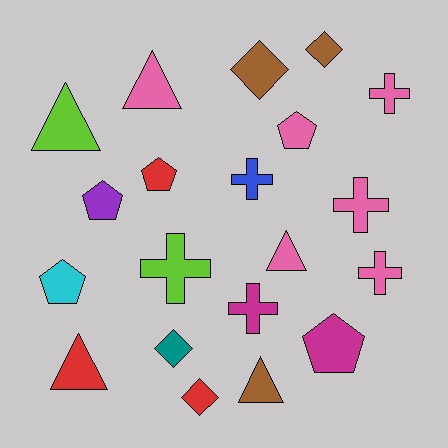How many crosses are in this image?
There are 6 crosses.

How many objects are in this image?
There are 20 objects.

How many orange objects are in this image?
There are no orange objects.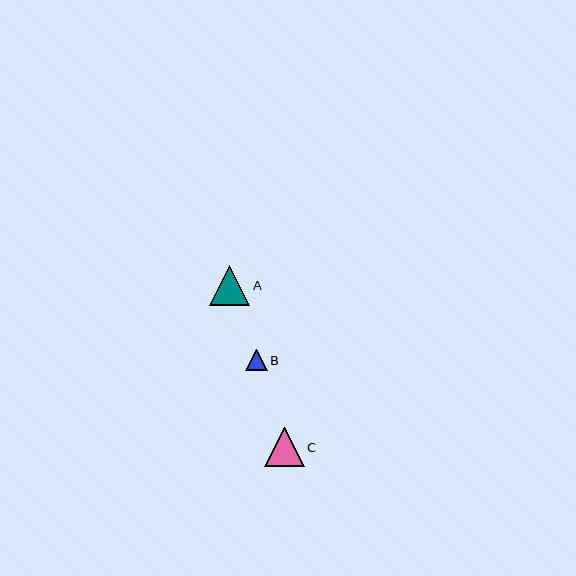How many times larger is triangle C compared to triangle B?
Triangle C is approximately 1.8 times the size of triangle B.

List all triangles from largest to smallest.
From largest to smallest: A, C, B.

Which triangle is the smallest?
Triangle B is the smallest with a size of approximately 22 pixels.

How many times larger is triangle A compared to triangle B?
Triangle A is approximately 1.8 times the size of triangle B.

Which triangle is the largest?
Triangle A is the largest with a size of approximately 40 pixels.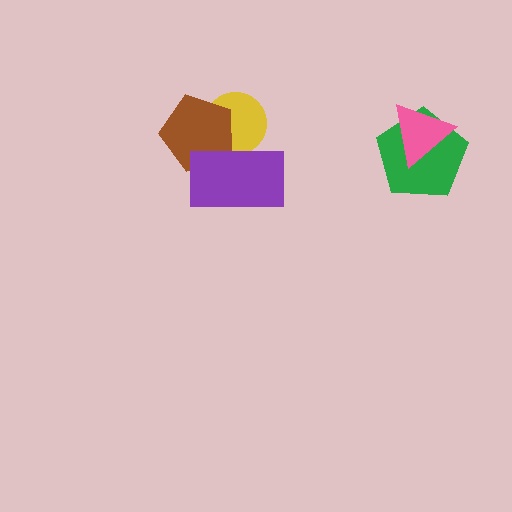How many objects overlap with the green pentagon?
1 object overlaps with the green pentagon.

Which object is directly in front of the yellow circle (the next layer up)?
The brown pentagon is directly in front of the yellow circle.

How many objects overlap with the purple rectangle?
2 objects overlap with the purple rectangle.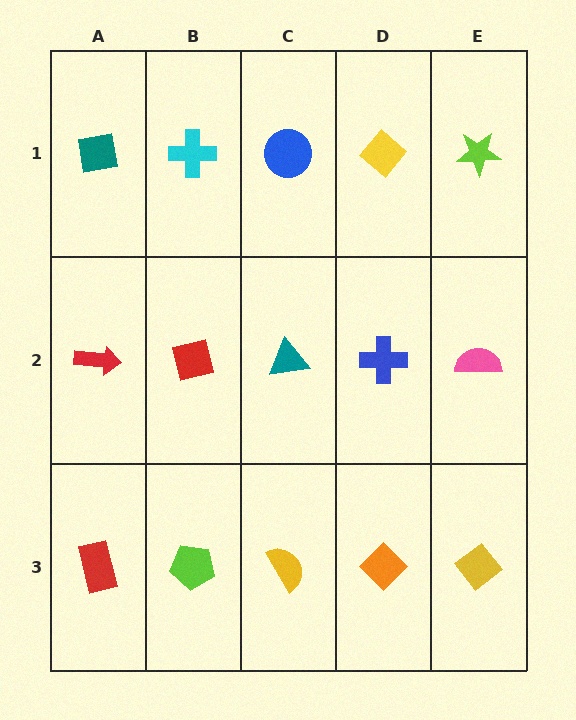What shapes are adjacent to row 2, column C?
A blue circle (row 1, column C), a yellow semicircle (row 3, column C), a red square (row 2, column B), a blue cross (row 2, column D).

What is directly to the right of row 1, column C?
A yellow diamond.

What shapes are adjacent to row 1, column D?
A blue cross (row 2, column D), a blue circle (row 1, column C), a lime star (row 1, column E).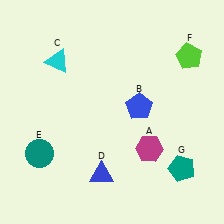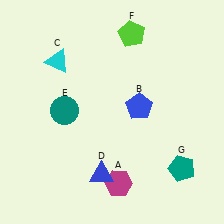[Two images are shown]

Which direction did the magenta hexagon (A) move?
The magenta hexagon (A) moved down.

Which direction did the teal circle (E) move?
The teal circle (E) moved up.